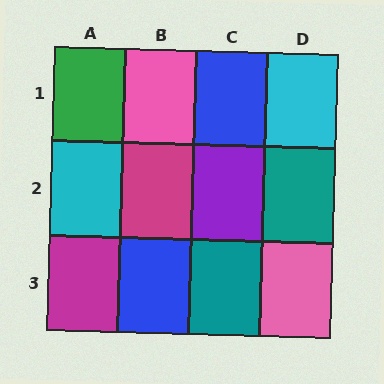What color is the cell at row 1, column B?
Pink.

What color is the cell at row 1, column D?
Cyan.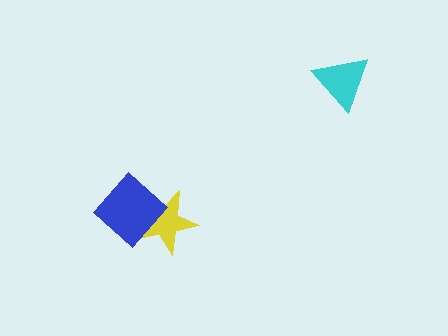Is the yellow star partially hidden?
Yes, it is partially covered by another shape.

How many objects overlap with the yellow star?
1 object overlaps with the yellow star.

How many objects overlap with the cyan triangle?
0 objects overlap with the cyan triangle.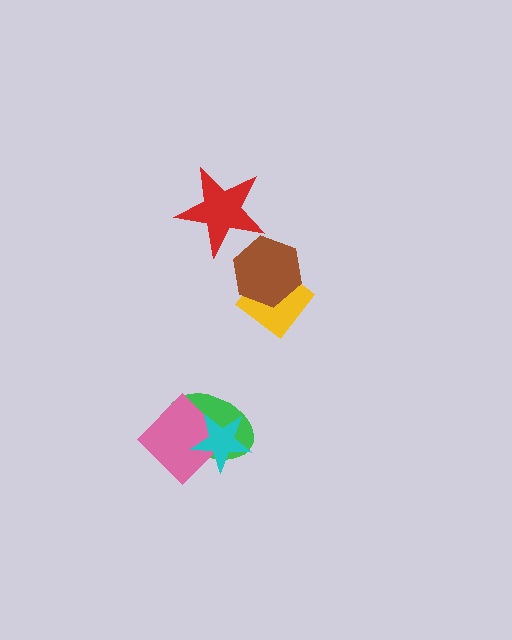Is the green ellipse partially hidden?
Yes, it is partially covered by another shape.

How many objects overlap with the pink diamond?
2 objects overlap with the pink diamond.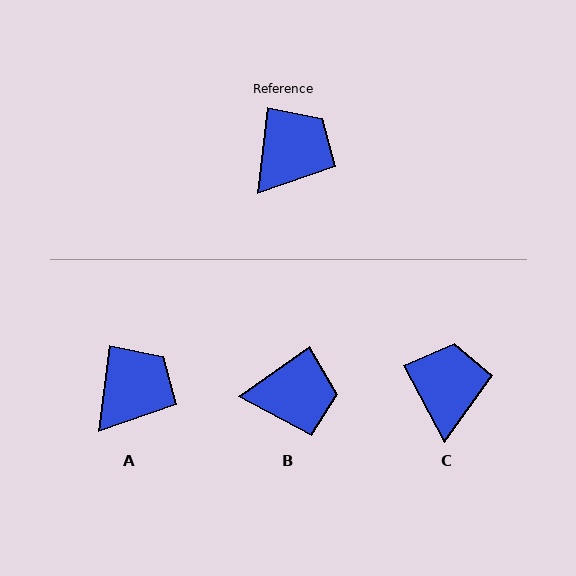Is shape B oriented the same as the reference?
No, it is off by about 48 degrees.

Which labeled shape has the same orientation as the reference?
A.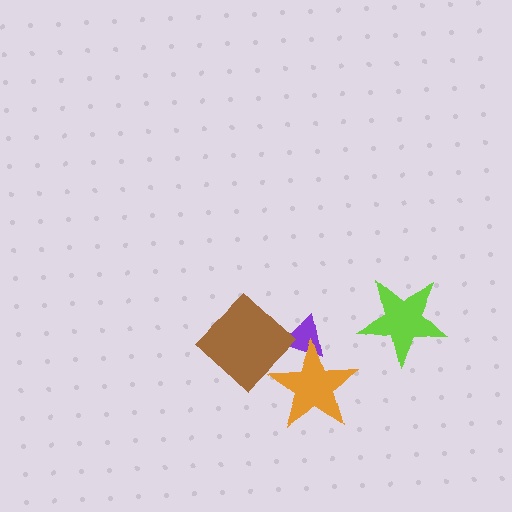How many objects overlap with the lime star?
0 objects overlap with the lime star.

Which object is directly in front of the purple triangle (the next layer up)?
The orange star is directly in front of the purple triangle.